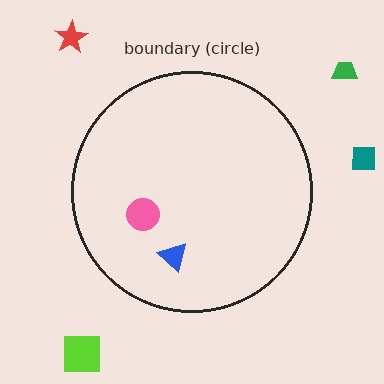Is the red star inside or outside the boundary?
Outside.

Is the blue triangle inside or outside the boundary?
Inside.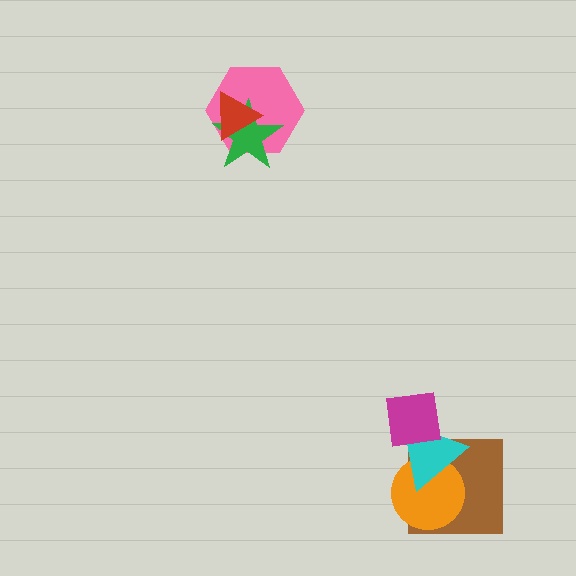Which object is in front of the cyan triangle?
The magenta square is in front of the cyan triangle.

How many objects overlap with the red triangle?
2 objects overlap with the red triangle.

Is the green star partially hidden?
Yes, it is partially covered by another shape.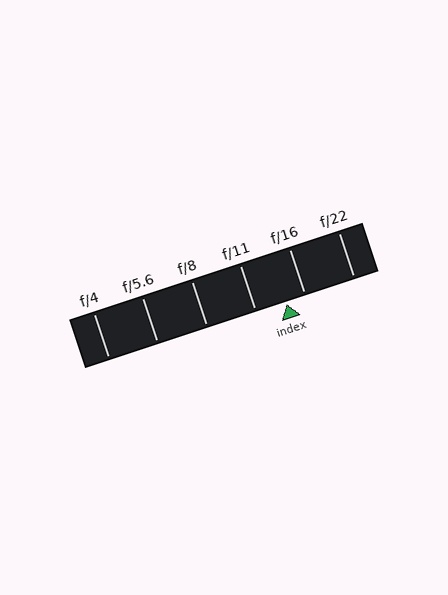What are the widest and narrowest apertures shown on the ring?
The widest aperture shown is f/4 and the narrowest is f/22.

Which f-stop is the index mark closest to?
The index mark is closest to f/16.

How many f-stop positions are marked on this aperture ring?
There are 6 f-stop positions marked.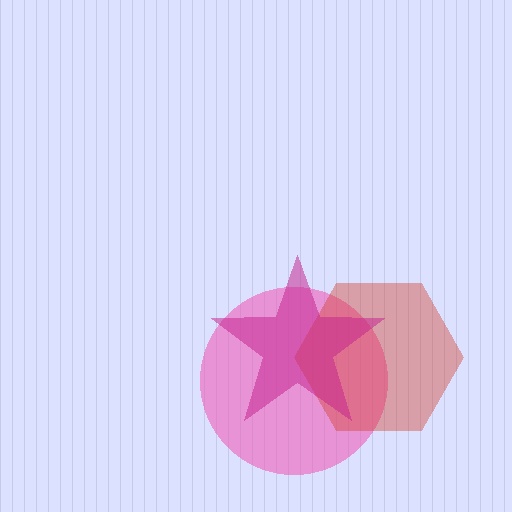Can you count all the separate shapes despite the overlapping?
Yes, there are 3 separate shapes.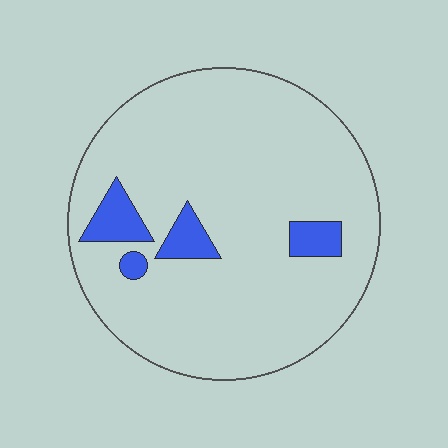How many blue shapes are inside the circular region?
4.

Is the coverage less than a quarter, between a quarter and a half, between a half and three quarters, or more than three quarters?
Less than a quarter.